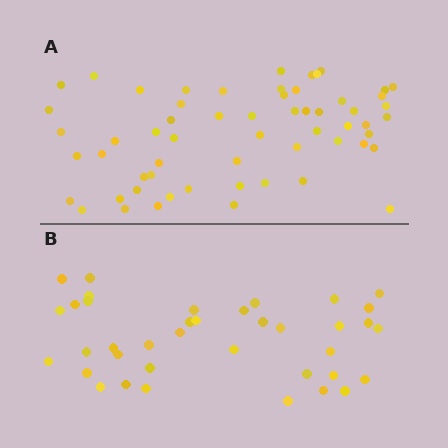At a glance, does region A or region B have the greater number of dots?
Region A (the top region) has more dots.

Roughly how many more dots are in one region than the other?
Region A has approximately 20 more dots than region B.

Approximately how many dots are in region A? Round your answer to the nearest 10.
About 60 dots. (The exact count is 59, which rounds to 60.)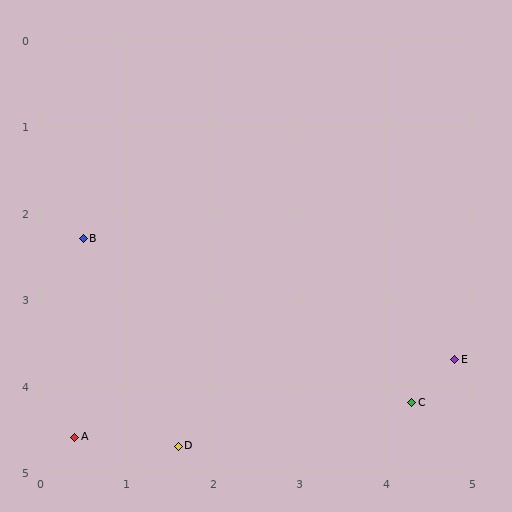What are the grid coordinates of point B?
Point B is at approximately (0.5, 2.3).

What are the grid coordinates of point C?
Point C is at approximately (4.3, 4.2).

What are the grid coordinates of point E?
Point E is at approximately (4.8, 3.7).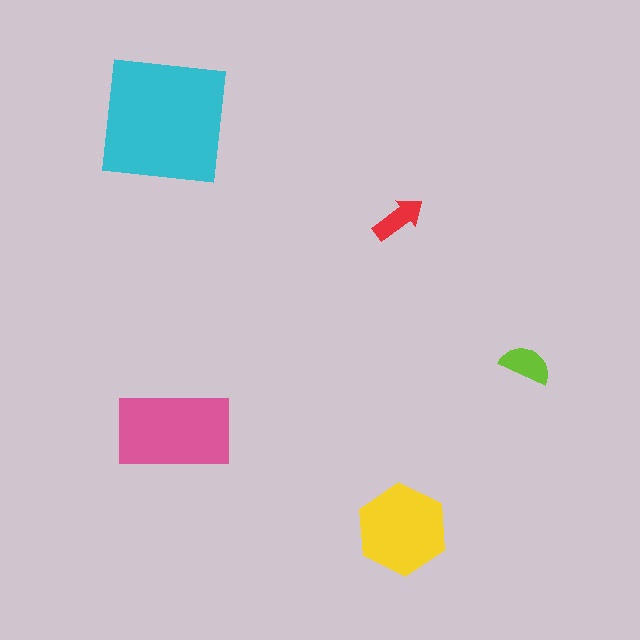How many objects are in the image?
There are 5 objects in the image.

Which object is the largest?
The cyan square.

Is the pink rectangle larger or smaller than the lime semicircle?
Larger.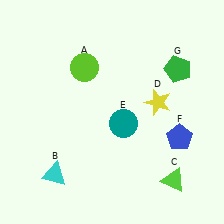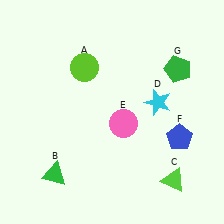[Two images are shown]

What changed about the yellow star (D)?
In Image 1, D is yellow. In Image 2, it changed to cyan.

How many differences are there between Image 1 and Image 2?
There are 3 differences between the two images.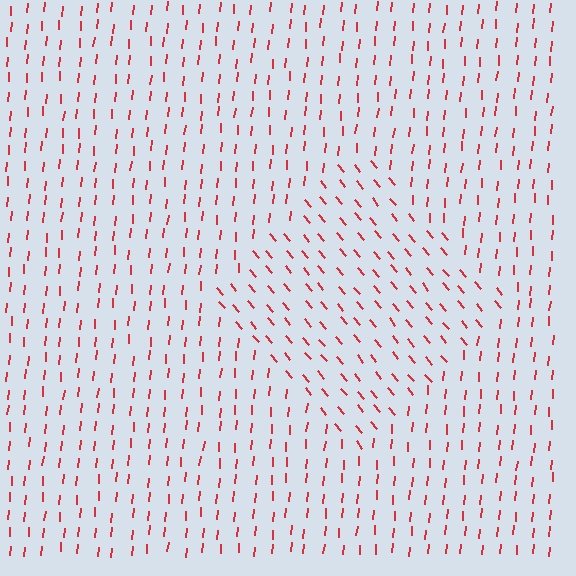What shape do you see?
I see a diamond.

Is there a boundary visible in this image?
Yes, there is a texture boundary formed by a change in line orientation.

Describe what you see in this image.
The image is filled with small red line segments. A diamond region in the image has lines oriented differently from the surrounding lines, creating a visible texture boundary.